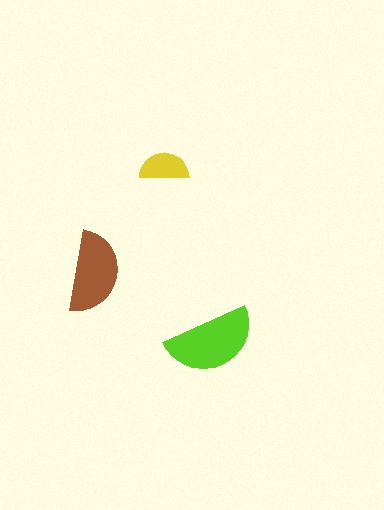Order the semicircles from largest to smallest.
the lime one, the brown one, the yellow one.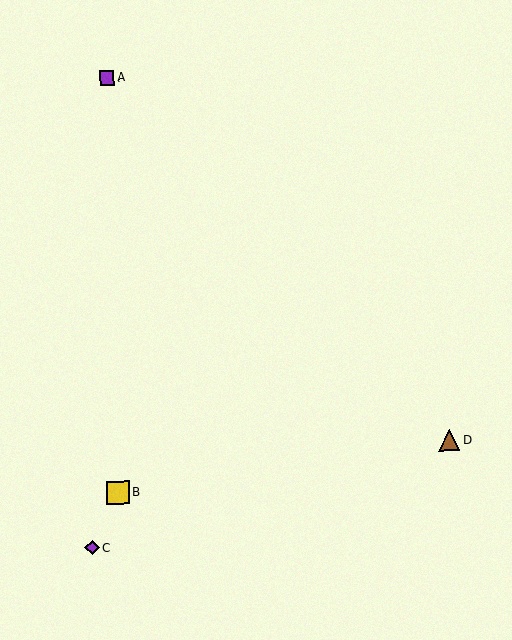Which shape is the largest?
The yellow square (labeled B) is the largest.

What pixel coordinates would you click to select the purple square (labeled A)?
Click at (107, 78) to select the purple square A.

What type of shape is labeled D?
Shape D is a brown triangle.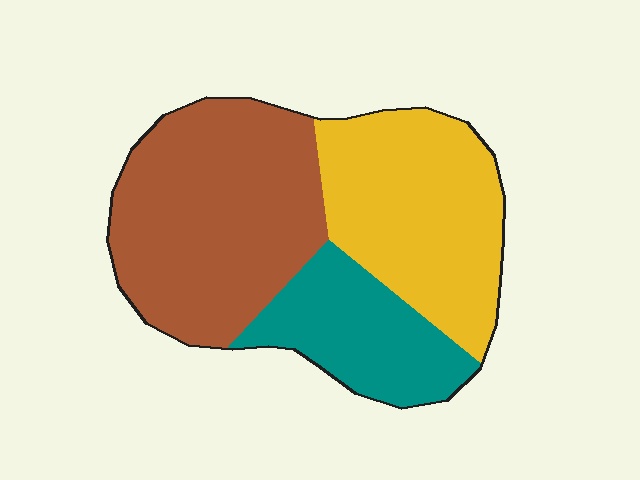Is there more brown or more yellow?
Brown.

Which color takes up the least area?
Teal, at roughly 20%.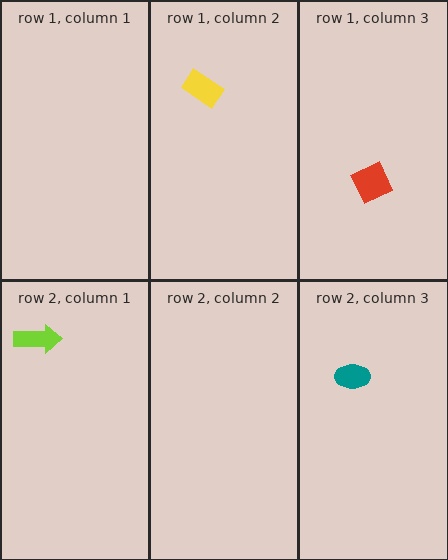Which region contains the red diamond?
The row 1, column 3 region.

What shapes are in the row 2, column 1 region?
The lime arrow.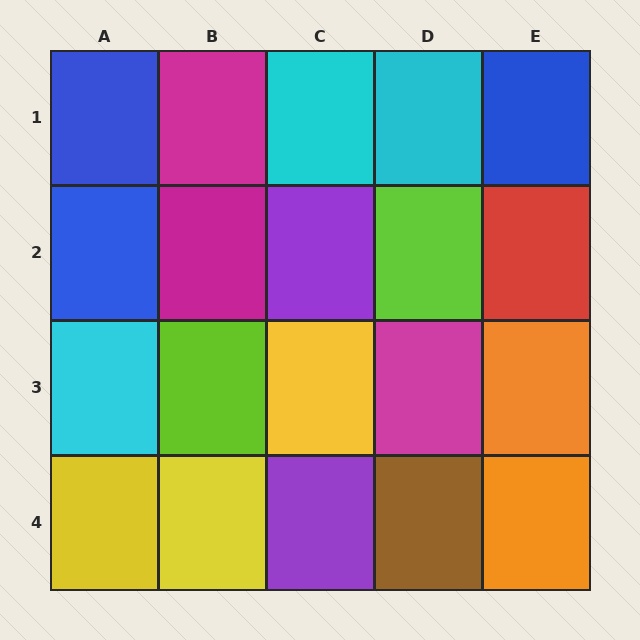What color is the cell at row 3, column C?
Yellow.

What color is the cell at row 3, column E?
Orange.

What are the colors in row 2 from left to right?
Blue, magenta, purple, lime, red.